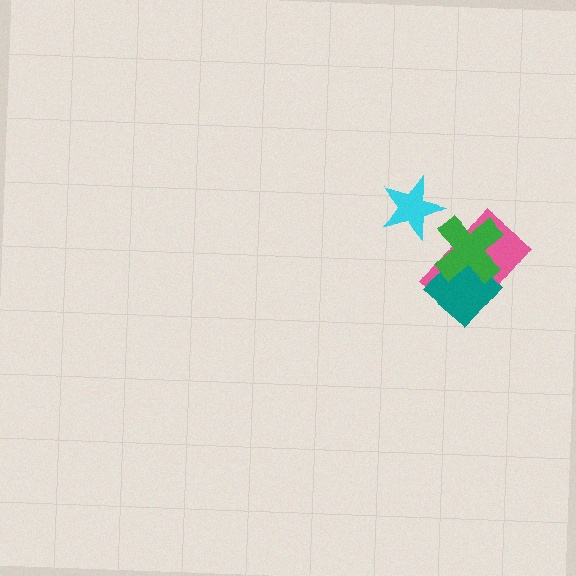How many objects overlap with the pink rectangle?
2 objects overlap with the pink rectangle.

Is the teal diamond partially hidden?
Yes, it is partially covered by another shape.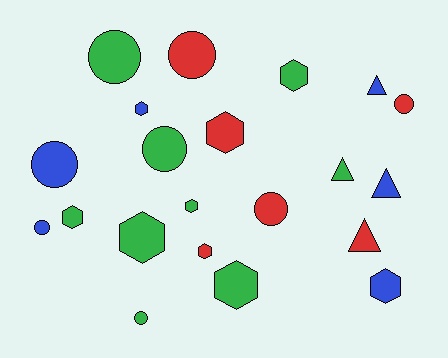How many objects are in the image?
There are 21 objects.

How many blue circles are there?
There are 2 blue circles.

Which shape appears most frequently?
Hexagon, with 9 objects.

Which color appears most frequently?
Green, with 9 objects.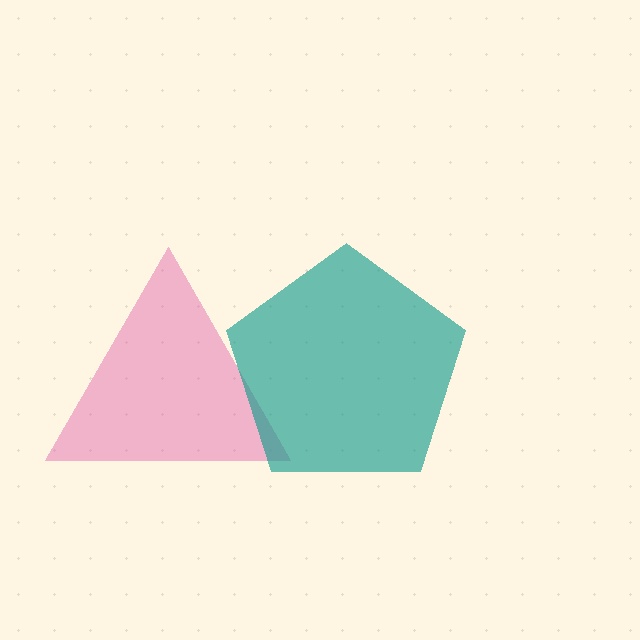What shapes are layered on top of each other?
The layered shapes are: a pink triangle, a teal pentagon.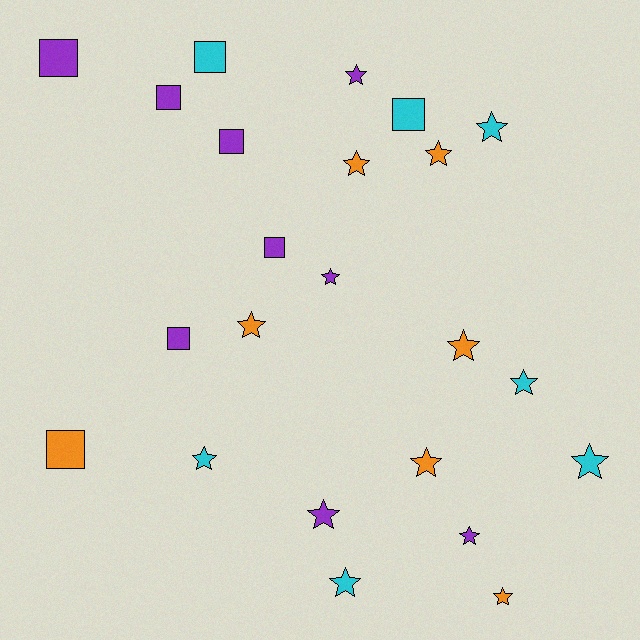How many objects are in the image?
There are 23 objects.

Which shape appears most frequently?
Star, with 15 objects.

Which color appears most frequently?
Purple, with 9 objects.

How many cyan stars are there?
There are 5 cyan stars.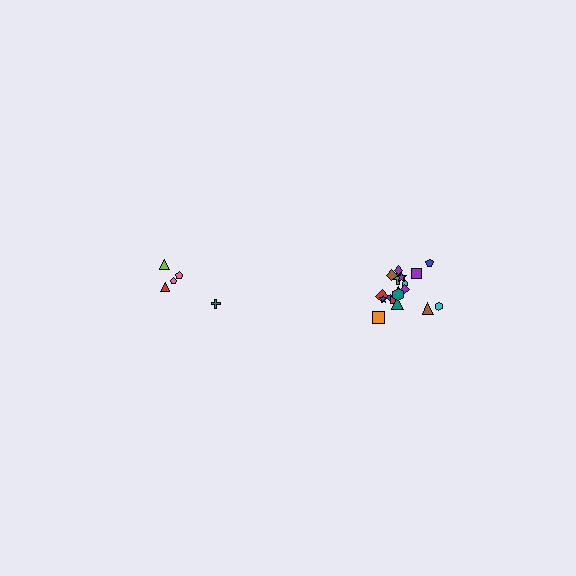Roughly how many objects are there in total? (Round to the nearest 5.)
Roughly 25 objects in total.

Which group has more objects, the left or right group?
The right group.